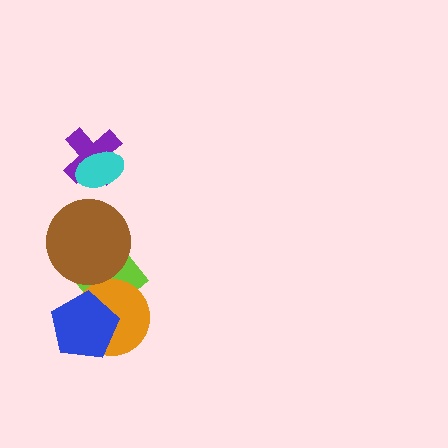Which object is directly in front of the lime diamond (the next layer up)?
The orange circle is directly in front of the lime diamond.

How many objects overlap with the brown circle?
1 object overlaps with the brown circle.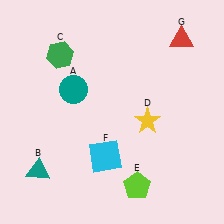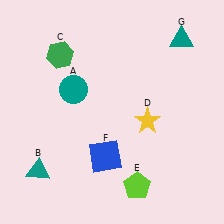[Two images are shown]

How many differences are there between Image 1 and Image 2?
There are 2 differences between the two images.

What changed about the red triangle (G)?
In Image 1, G is red. In Image 2, it changed to teal.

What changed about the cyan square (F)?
In Image 1, F is cyan. In Image 2, it changed to blue.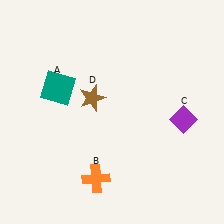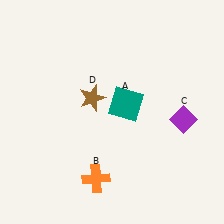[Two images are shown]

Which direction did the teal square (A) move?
The teal square (A) moved right.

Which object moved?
The teal square (A) moved right.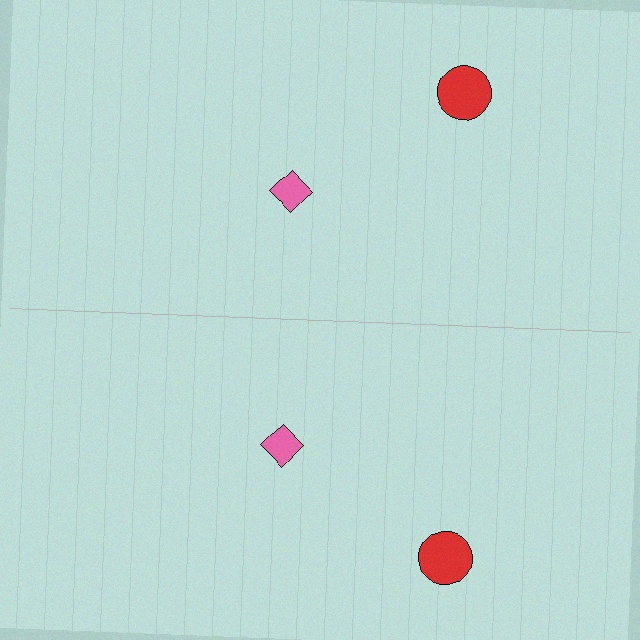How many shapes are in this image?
There are 4 shapes in this image.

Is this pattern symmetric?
Yes, this pattern has bilateral (reflection) symmetry.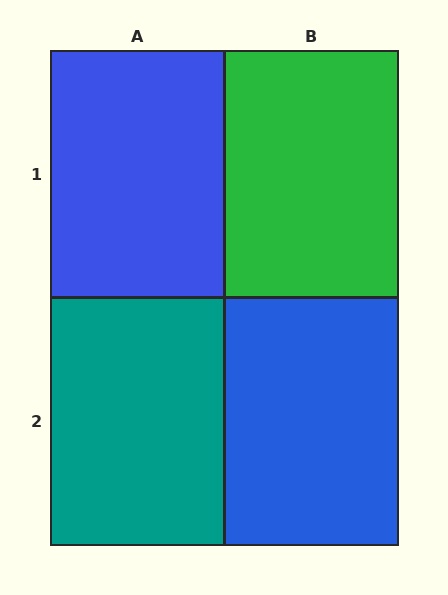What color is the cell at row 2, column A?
Teal.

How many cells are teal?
1 cell is teal.